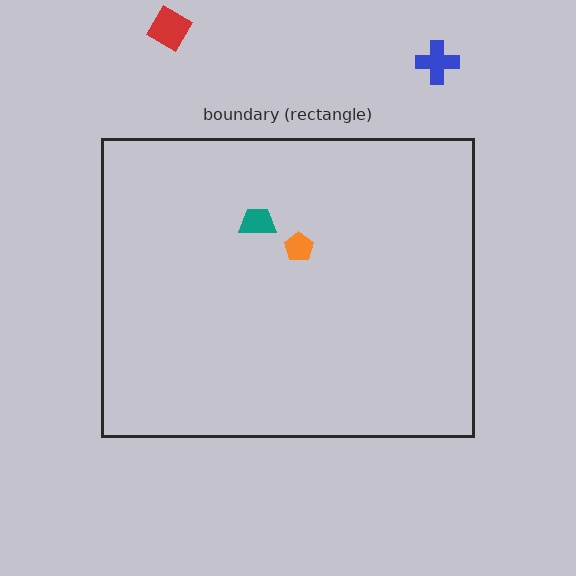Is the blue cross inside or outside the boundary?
Outside.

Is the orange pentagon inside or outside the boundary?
Inside.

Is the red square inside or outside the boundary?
Outside.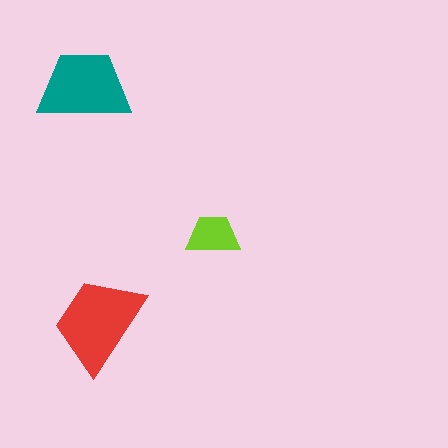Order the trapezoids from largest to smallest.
the red one, the teal one, the lime one.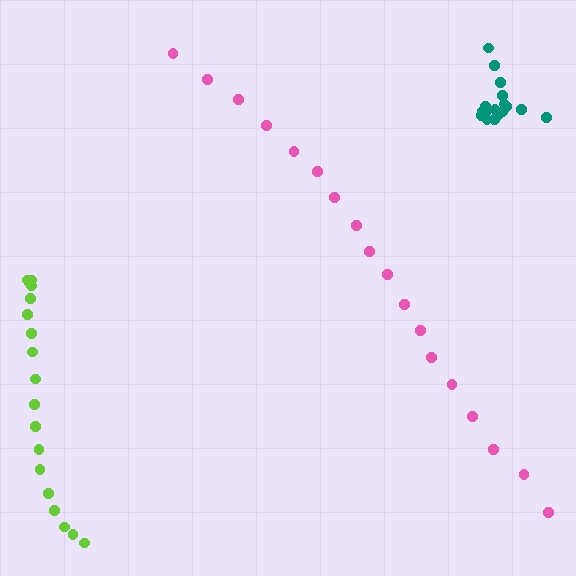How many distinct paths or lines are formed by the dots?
There are 3 distinct paths.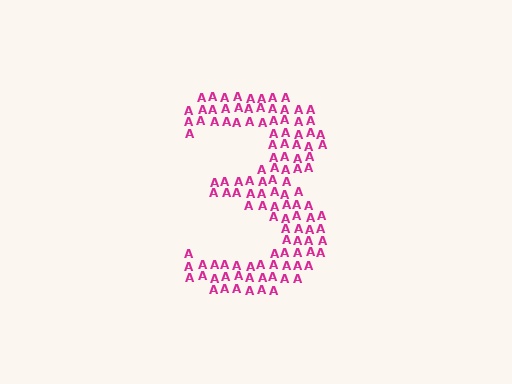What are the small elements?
The small elements are letter A's.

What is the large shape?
The large shape is the digit 3.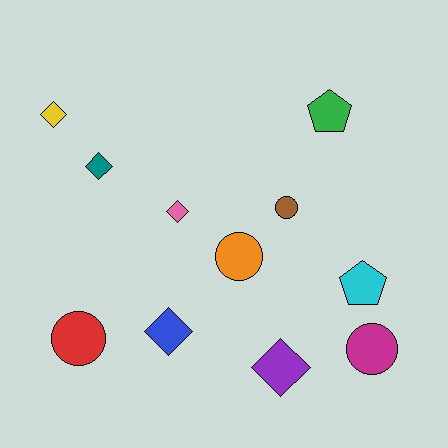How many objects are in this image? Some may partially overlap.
There are 11 objects.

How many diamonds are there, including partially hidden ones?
There are 5 diamonds.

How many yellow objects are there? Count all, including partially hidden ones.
There is 1 yellow object.